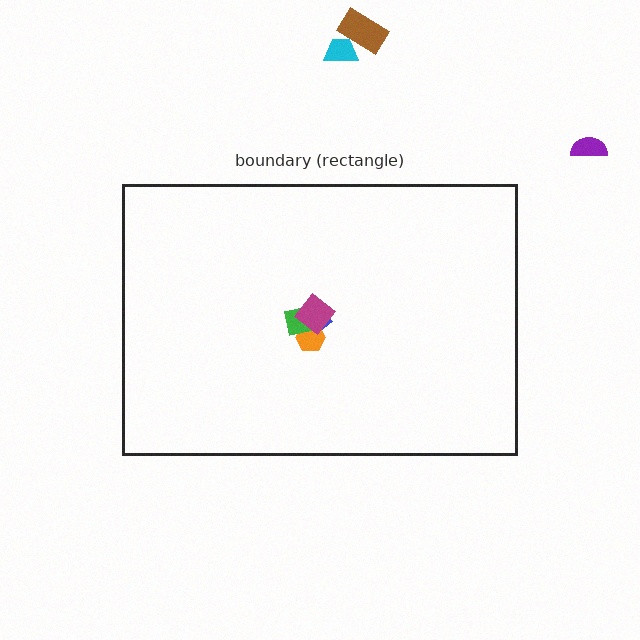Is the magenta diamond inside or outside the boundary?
Inside.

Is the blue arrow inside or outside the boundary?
Inside.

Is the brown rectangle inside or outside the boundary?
Outside.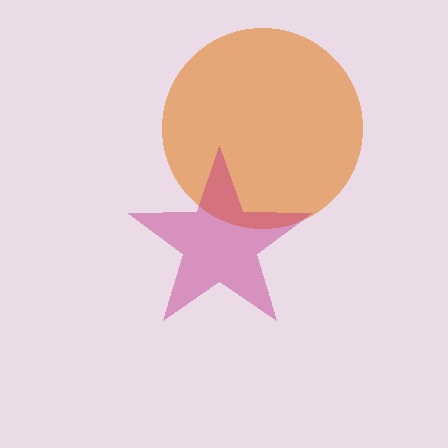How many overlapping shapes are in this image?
There are 2 overlapping shapes in the image.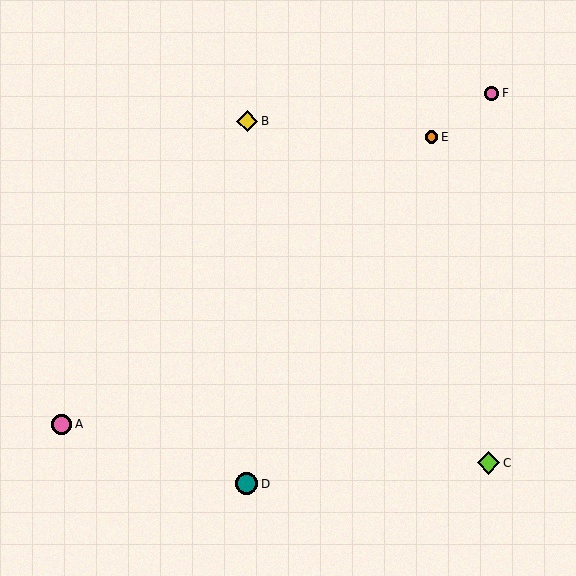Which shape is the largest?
The lime diamond (labeled C) is the largest.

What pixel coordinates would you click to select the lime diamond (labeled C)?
Click at (488, 463) to select the lime diamond C.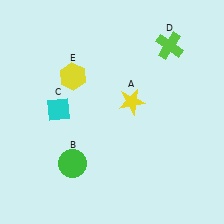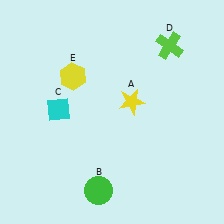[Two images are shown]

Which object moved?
The green circle (B) moved down.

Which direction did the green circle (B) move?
The green circle (B) moved down.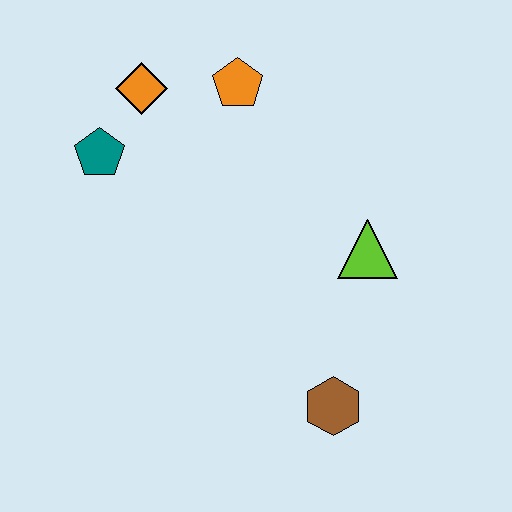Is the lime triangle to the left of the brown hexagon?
No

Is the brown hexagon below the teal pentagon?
Yes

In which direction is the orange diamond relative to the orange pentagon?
The orange diamond is to the left of the orange pentagon.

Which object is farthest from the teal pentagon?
The brown hexagon is farthest from the teal pentagon.